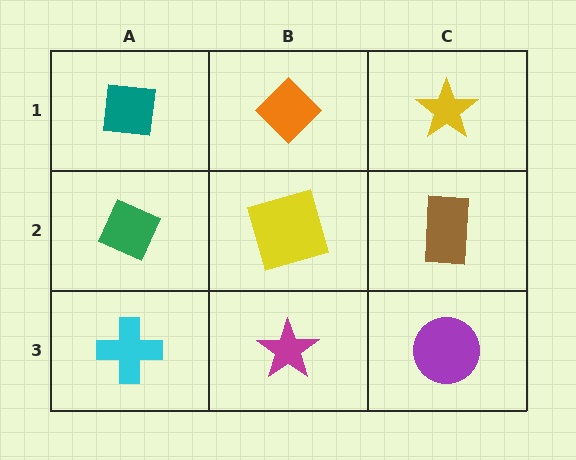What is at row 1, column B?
An orange diamond.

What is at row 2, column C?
A brown rectangle.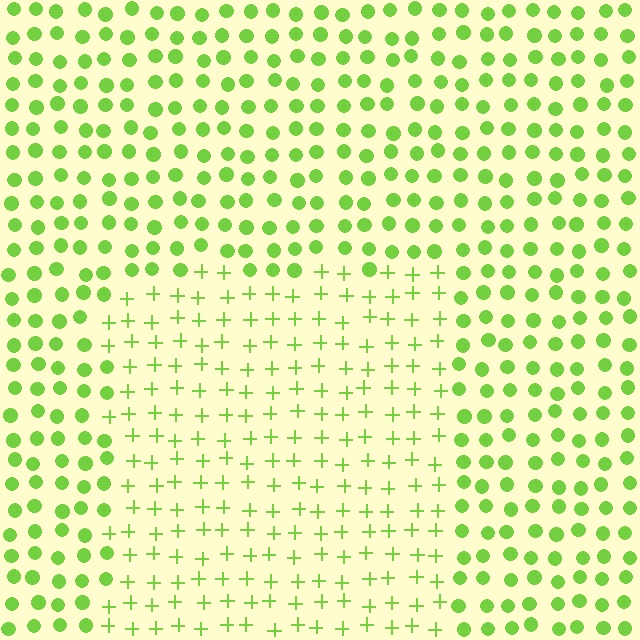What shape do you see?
I see a rectangle.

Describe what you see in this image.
The image is filled with small lime elements arranged in a uniform grid. A rectangle-shaped region contains plus signs, while the surrounding area contains circles. The boundary is defined purely by the change in element shape.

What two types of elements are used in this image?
The image uses plus signs inside the rectangle region and circles outside it.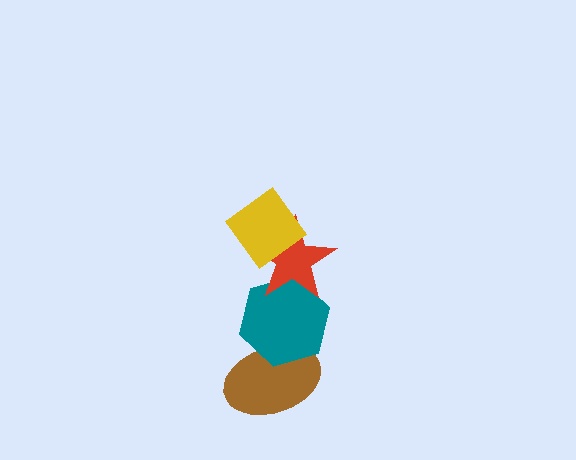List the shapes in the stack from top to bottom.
From top to bottom: the yellow diamond, the red star, the teal hexagon, the brown ellipse.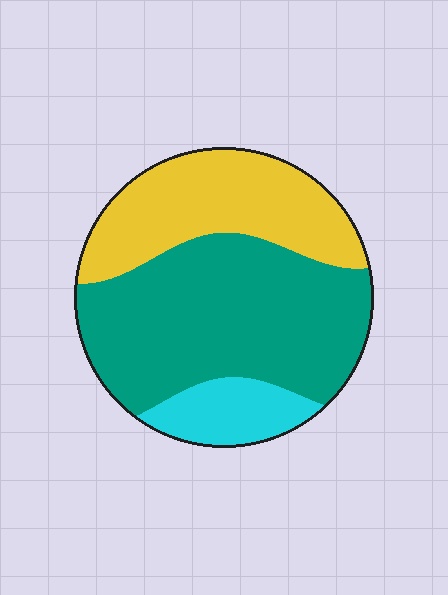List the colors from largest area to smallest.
From largest to smallest: teal, yellow, cyan.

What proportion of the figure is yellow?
Yellow covers roughly 30% of the figure.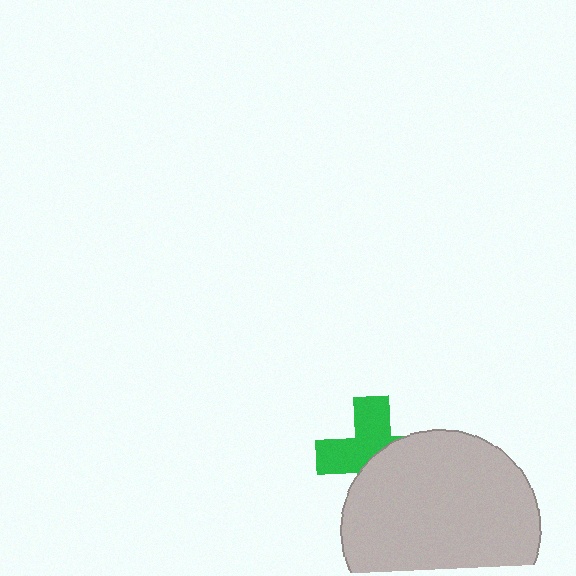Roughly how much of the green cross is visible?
About half of it is visible (roughly 51%).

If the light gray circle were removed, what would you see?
You would see the complete green cross.